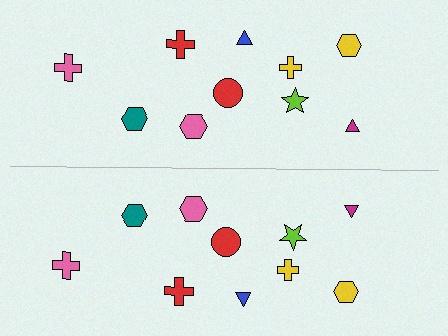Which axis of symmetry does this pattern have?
The pattern has a horizontal axis of symmetry running through the center of the image.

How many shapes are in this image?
There are 20 shapes in this image.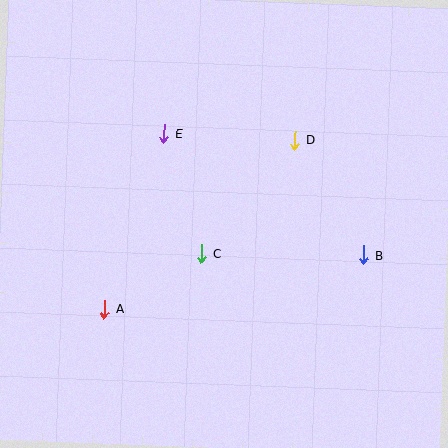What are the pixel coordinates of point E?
Point E is at (164, 134).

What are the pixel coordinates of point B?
Point B is at (364, 255).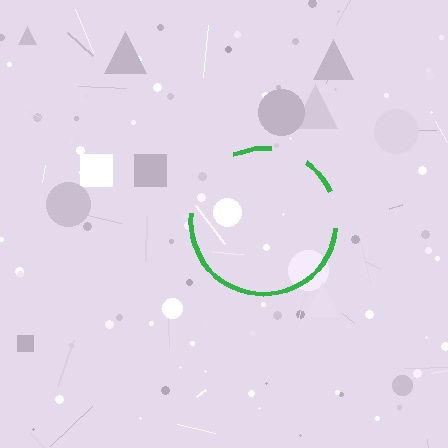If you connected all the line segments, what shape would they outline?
They would outline a circle.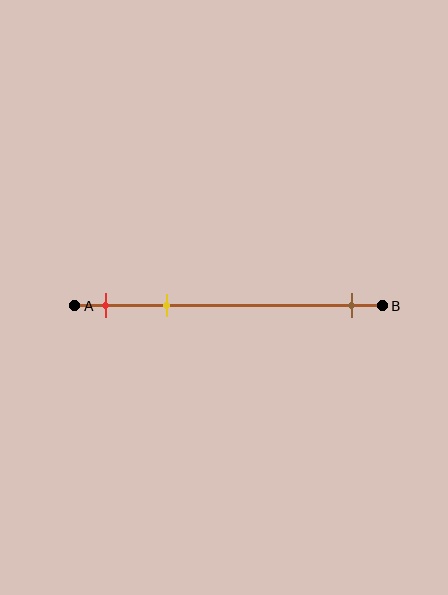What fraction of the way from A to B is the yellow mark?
The yellow mark is approximately 30% (0.3) of the way from A to B.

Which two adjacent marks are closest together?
The red and yellow marks are the closest adjacent pair.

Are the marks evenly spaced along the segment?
No, the marks are not evenly spaced.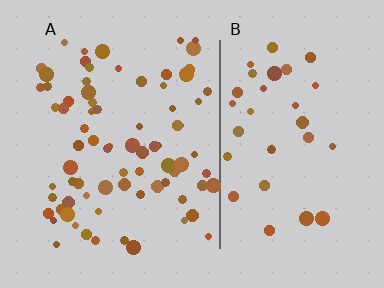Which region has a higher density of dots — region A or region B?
A (the left).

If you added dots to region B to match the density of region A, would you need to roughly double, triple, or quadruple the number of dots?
Approximately double.